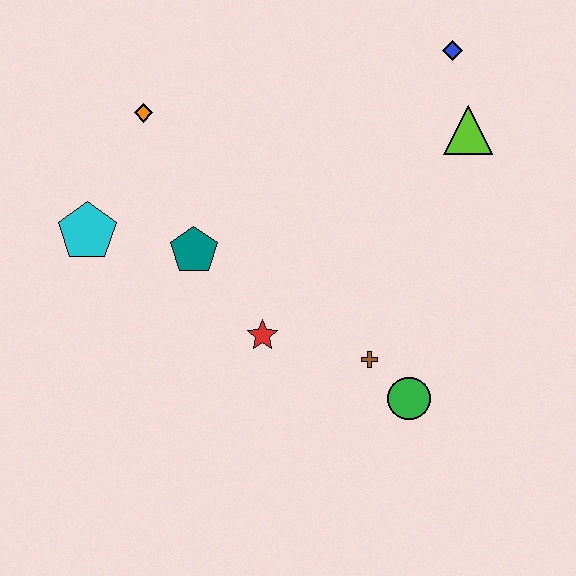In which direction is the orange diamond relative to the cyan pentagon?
The orange diamond is above the cyan pentagon.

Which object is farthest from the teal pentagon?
The blue diamond is farthest from the teal pentagon.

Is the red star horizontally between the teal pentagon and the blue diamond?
Yes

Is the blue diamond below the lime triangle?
No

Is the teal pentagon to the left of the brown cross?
Yes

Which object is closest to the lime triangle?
The blue diamond is closest to the lime triangle.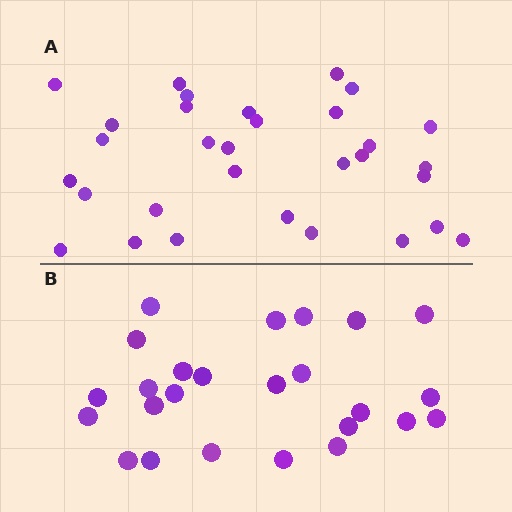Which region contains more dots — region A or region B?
Region A (the top region) has more dots.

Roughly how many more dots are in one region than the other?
Region A has about 6 more dots than region B.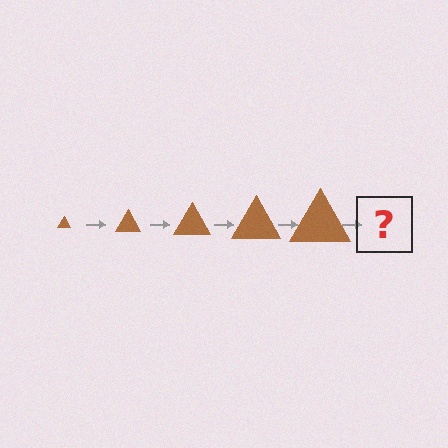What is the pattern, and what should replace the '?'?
The pattern is that the triangle gets progressively larger each step. The '?' should be a brown triangle, larger than the previous one.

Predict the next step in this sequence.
The next step is a brown triangle, larger than the previous one.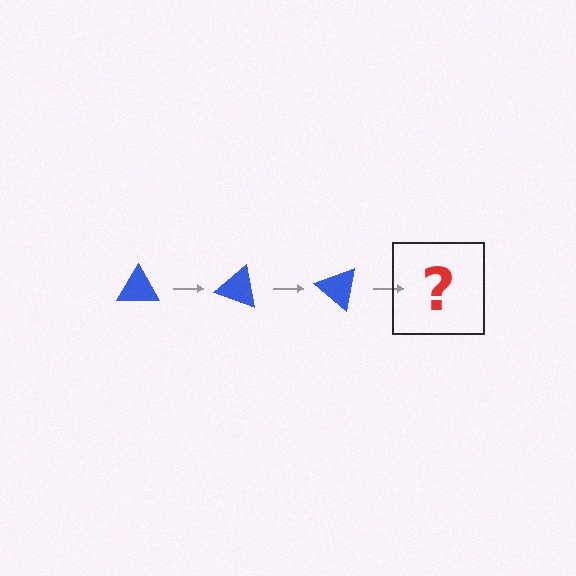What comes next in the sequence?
The next element should be a blue triangle rotated 60 degrees.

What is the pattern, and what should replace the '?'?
The pattern is that the triangle rotates 20 degrees each step. The '?' should be a blue triangle rotated 60 degrees.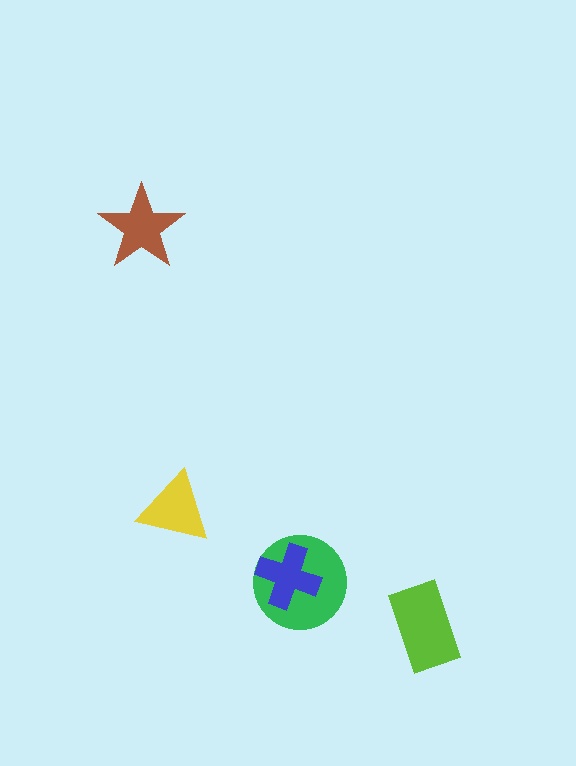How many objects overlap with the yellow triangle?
0 objects overlap with the yellow triangle.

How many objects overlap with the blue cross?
1 object overlaps with the blue cross.